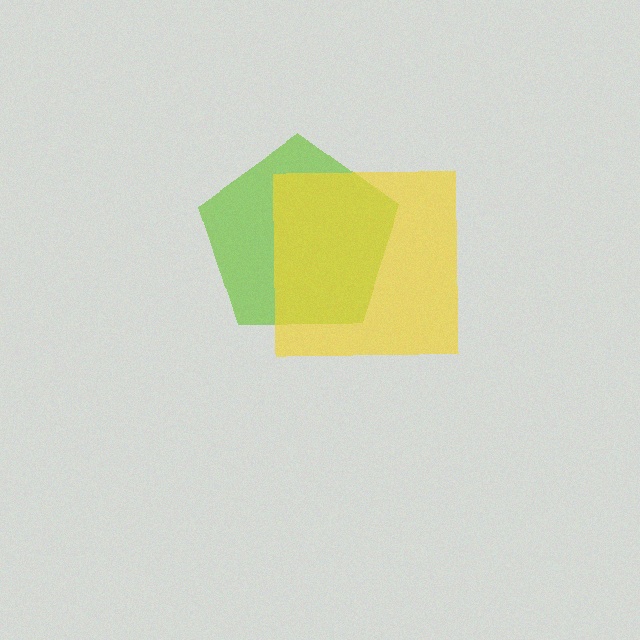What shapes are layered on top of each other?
The layered shapes are: a lime pentagon, a yellow square.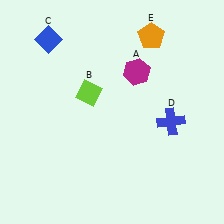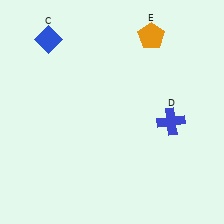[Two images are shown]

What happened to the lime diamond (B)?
The lime diamond (B) was removed in Image 2. It was in the top-left area of Image 1.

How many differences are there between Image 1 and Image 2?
There are 2 differences between the two images.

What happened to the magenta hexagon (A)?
The magenta hexagon (A) was removed in Image 2. It was in the top-right area of Image 1.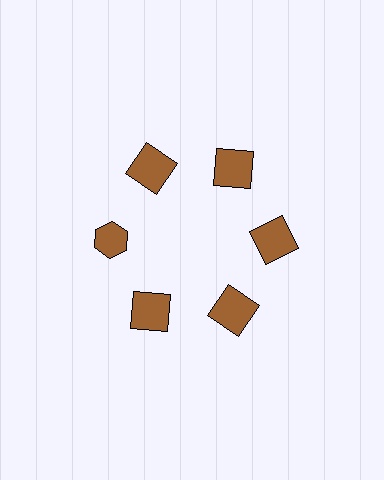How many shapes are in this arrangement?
There are 6 shapes arranged in a ring pattern.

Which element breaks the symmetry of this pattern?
The brown hexagon at roughly the 9 o'clock position breaks the symmetry. All other shapes are brown squares.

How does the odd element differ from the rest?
It has a different shape: hexagon instead of square.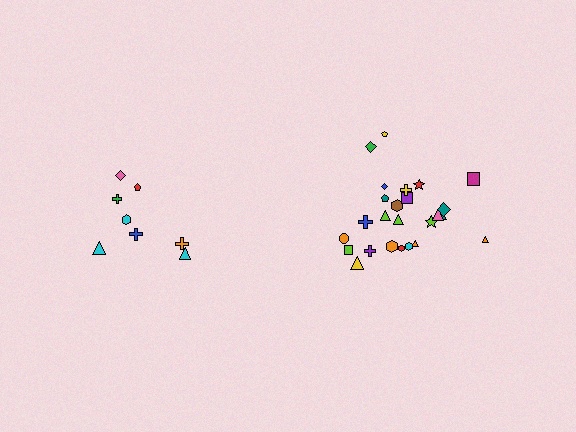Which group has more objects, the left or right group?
The right group.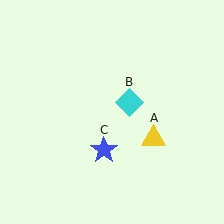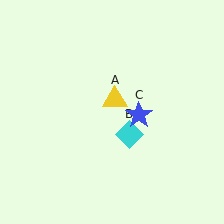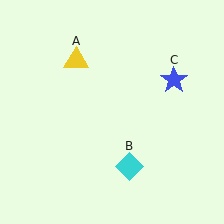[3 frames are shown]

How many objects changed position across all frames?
3 objects changed position: yellow triangle (object A), cyan diamond (object B), blue star (object C).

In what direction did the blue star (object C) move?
The blue star (object C) moved up and to the right.